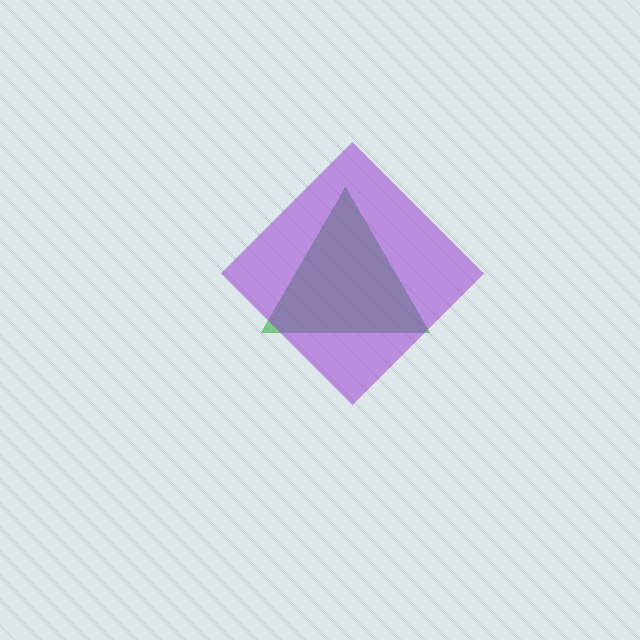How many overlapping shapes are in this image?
There are 2 overlapping shapes in the image.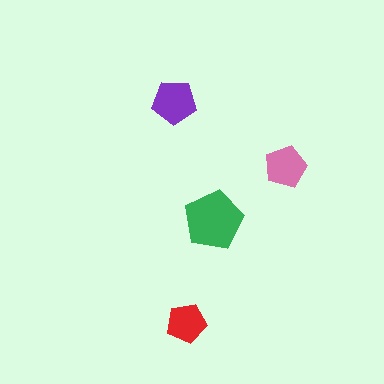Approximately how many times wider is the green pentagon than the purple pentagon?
About 1.5 times wider.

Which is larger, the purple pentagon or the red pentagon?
The purple one.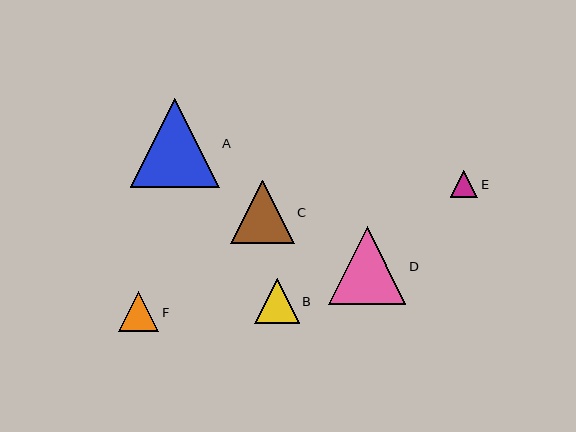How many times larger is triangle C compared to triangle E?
Triangle C is approximately 2.3 times the size of triangle E.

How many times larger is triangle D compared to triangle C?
Triangle D is approximately 1.2 times the size of triangle C.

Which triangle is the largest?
Triangle A is the largest with a size of approximately 89 pixels.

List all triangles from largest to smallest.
From largest to smallest: A, D, C, B, F, E.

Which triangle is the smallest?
Triangle E is the smallest with a size of approximately 27 pixels.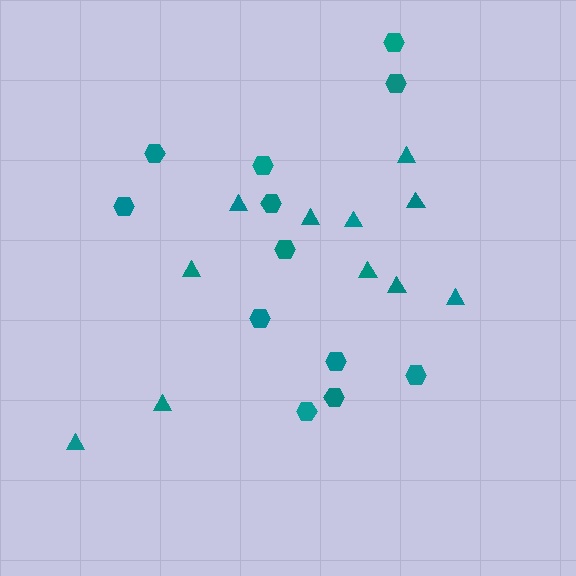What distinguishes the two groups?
There are 2 groups: one group of hexagons (12) and one group of triangles (11).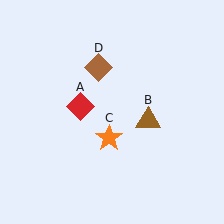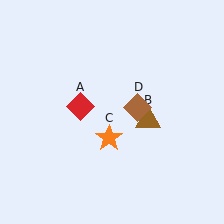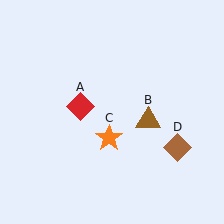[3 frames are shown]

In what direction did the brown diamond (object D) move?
The brown diamond (object D) moved down and to the right.